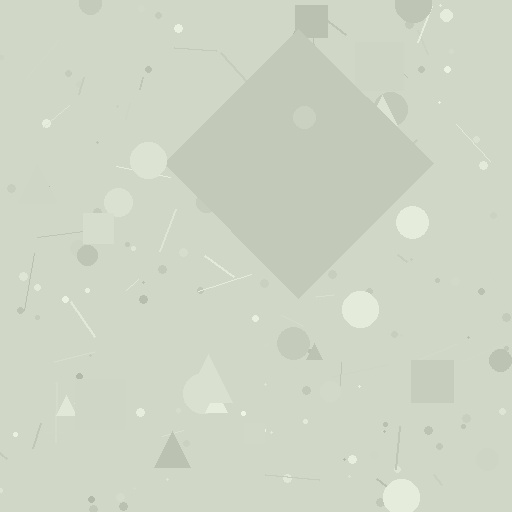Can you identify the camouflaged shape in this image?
The camouflaged shape is a diamond.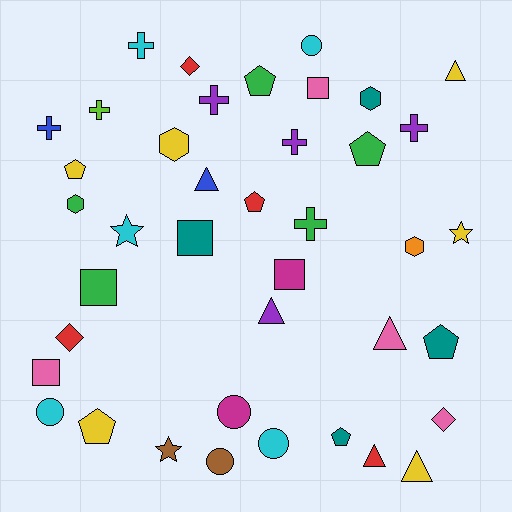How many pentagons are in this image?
There are 7 pentagons.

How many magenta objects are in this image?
There are 2 magenta objects.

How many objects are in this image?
There are 40 objects.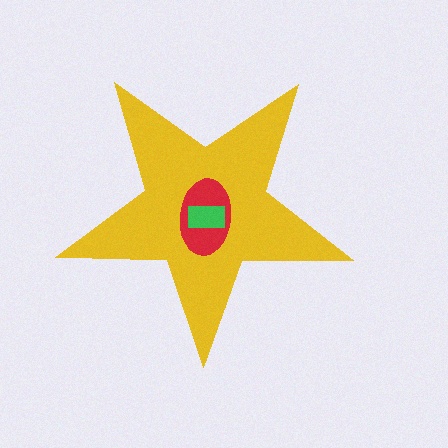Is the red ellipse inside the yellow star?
Yes.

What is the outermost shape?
The yellow star.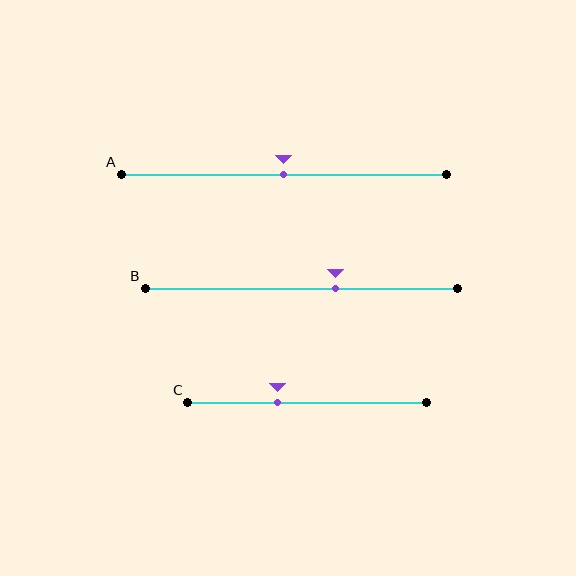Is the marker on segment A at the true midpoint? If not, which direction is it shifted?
Yes, the marker on segment A is at the true midpoint.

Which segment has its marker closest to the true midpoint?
Segment A has its marker closest to the true midpoint.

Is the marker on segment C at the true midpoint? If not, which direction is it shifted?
No, the marker on segment C is shifted to the left by about 12% of the segment length.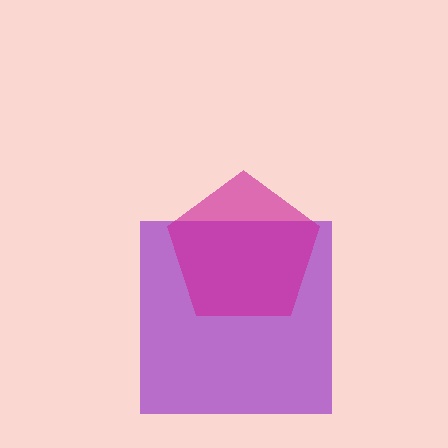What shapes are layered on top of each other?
The layered shapes are: a purple square, a magenta pentagon.